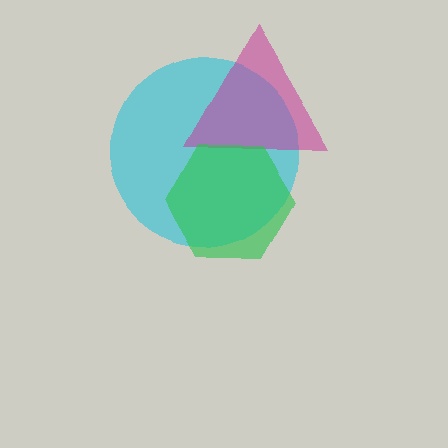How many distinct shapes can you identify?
There are 3 distinct shapes: a cyan circle, a magenta triangle, a green hexagon.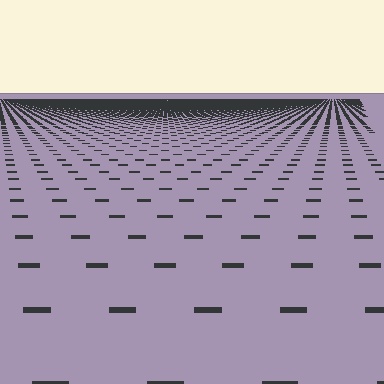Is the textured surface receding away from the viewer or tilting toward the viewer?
The surface is receding away from the viewer. Texture elements get smaller and denser toward the top.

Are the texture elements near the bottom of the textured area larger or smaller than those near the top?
Larger. Near the bottom, elements are closer to the viewer and appear at a bigger on-screen size.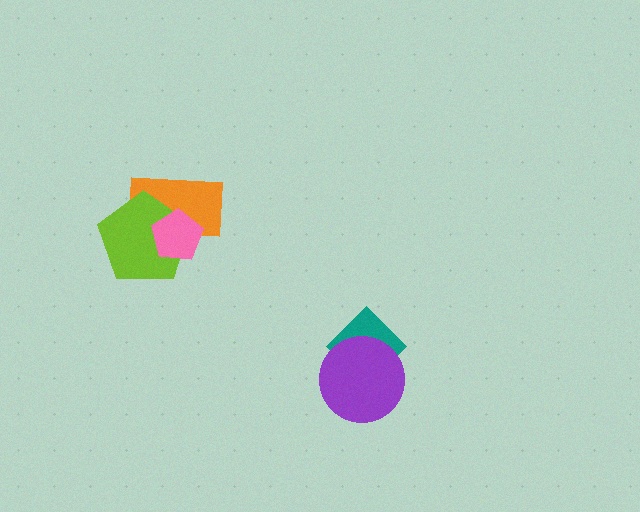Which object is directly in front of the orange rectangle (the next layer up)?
The lime pentagon is directly in front of the orange rectangle.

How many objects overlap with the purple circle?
1 object overlaps with the purple circle.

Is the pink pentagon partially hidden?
No, no other shape covers it.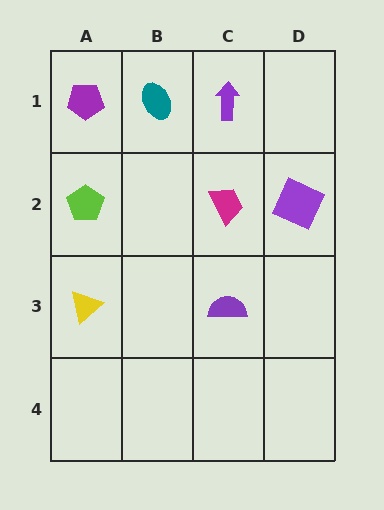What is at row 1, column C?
A purple arrow.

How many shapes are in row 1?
3 shapes.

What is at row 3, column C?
A purple semicircle.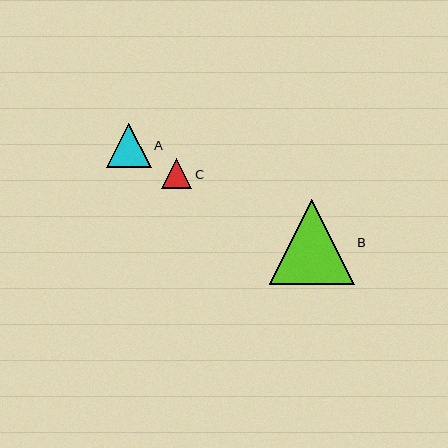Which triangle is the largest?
Triangle B is the largest with a size of approximately 85 pixels.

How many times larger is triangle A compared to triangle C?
Triangle A is approximately 1.5 times the size of triangle C.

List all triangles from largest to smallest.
From largest to smallest: B, A, C.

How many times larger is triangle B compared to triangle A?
Triangle B is approximately 1.9 times the size of triangle A.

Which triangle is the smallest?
Triangle C is the smallest with a size of approximately 30 pixels.